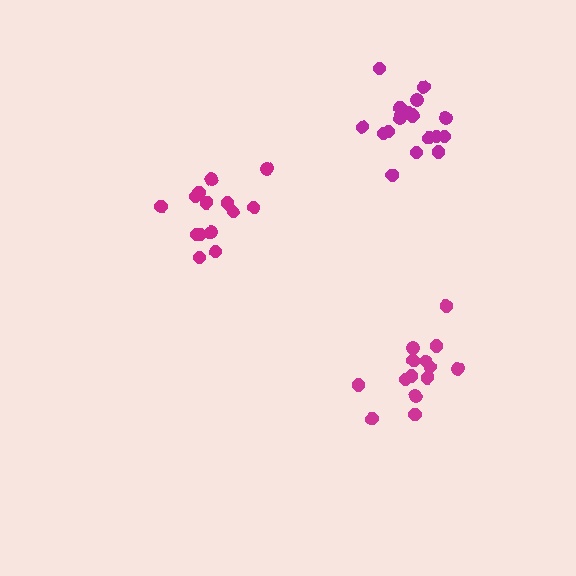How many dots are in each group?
Group 1: 14 dots, Group 2: 14 dots, Group 3: 18 dots (46 total).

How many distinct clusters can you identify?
There are 3 distinct clusters.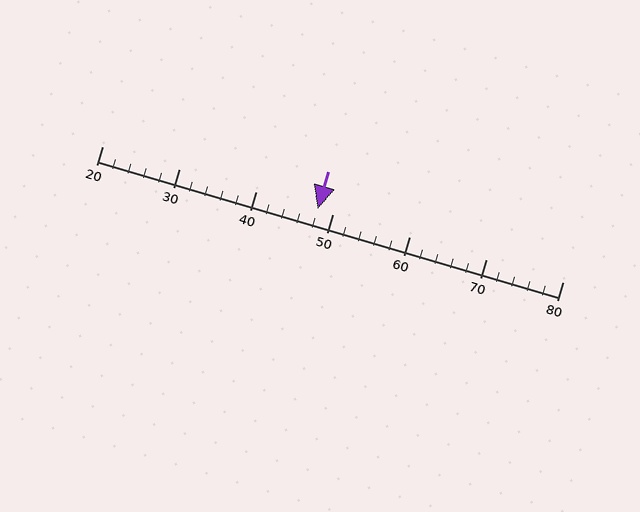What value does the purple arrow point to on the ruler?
The purple arrow points to approximately 48.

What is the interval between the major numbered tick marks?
The major tick marks are spaced 10 units apart.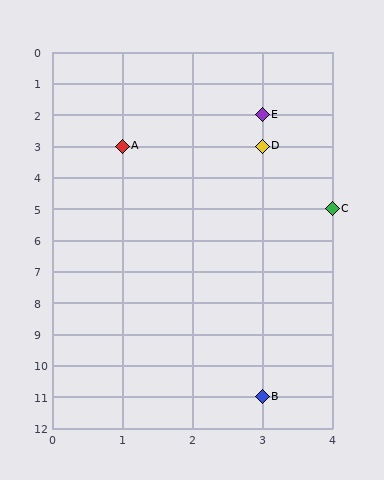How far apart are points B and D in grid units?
Points B and D are 8 rows apart.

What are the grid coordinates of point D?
Point D is at grid coordinates (3, 3).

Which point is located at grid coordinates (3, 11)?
Point B is at (3, 11).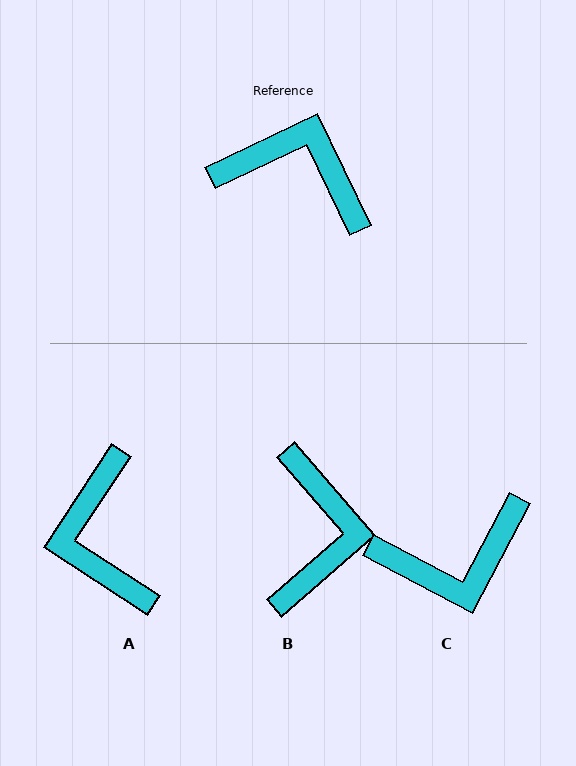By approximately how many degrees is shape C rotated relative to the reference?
Approximately 144 degrees clockwise.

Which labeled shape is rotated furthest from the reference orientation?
C, about 144 degrees away.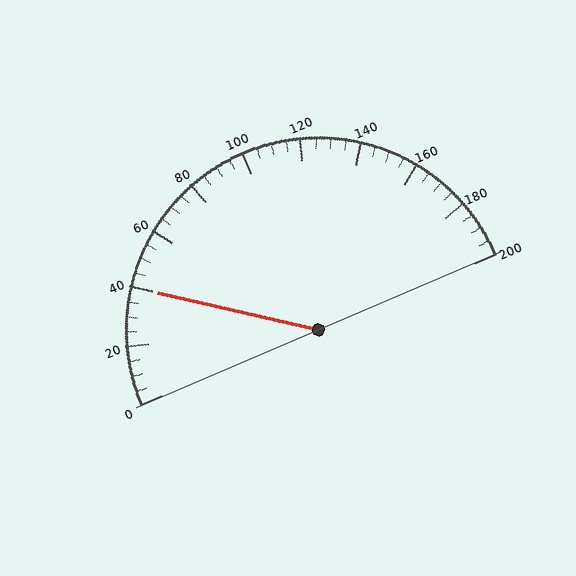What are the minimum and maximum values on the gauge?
The gauge ranges from 0 to 200.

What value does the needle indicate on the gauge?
The needle indicates approximately 40.